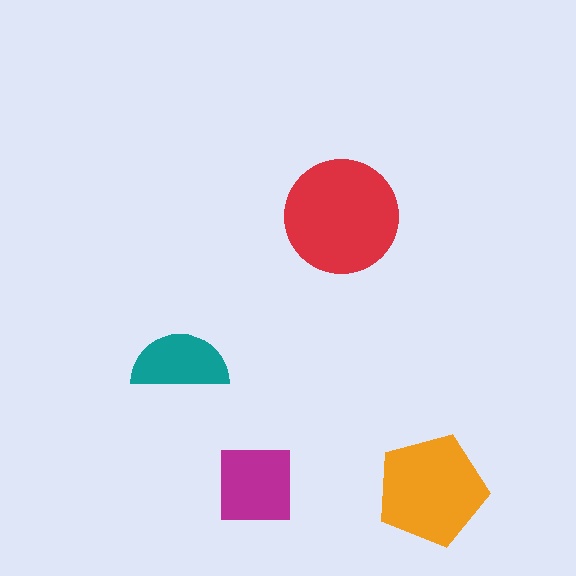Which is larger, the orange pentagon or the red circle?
The red circle.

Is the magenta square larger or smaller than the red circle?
Smaller.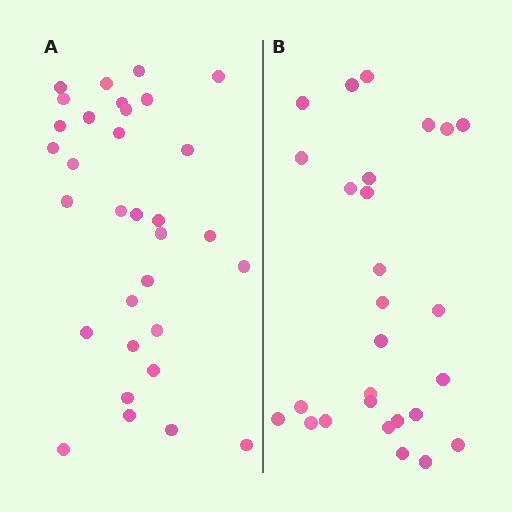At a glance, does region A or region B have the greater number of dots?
Region A (the left region) has more dots.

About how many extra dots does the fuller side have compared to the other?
Region A has about 5 more dots than region B.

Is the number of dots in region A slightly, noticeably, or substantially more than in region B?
Region A has only slightly more — the two regions are fairly close. The ratio is roughly 1.2 to 1.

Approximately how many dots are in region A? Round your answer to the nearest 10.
About 30 dots. (The exact count is 32, which rounds to 30.)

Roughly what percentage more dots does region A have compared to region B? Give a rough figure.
About 20% more.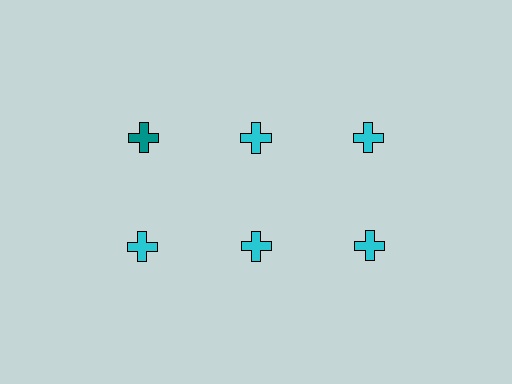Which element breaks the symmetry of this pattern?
The teal cross in the top row, leftmost column breaks the symmetry. All other shapes are cyan crosses.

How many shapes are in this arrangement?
There are 6 shapes arranged in a grid pattern.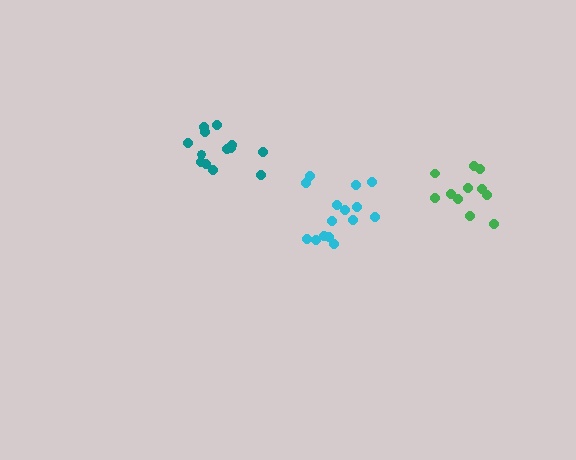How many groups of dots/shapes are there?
There are 3 groups.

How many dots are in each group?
Group 1: 13 dots, Group 2: 11 dots, Group 3: 15 dots (39 total).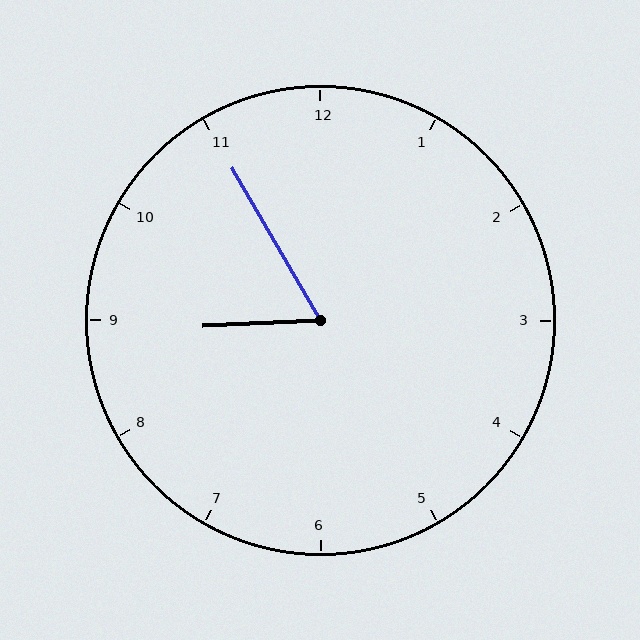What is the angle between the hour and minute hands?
Approximately 62 degrees.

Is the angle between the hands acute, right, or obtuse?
It is acute.